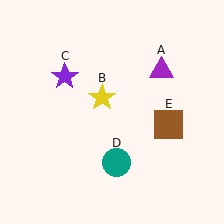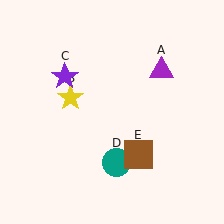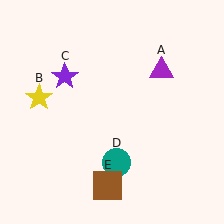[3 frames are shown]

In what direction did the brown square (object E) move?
The brown square (object E) moved down and to the left.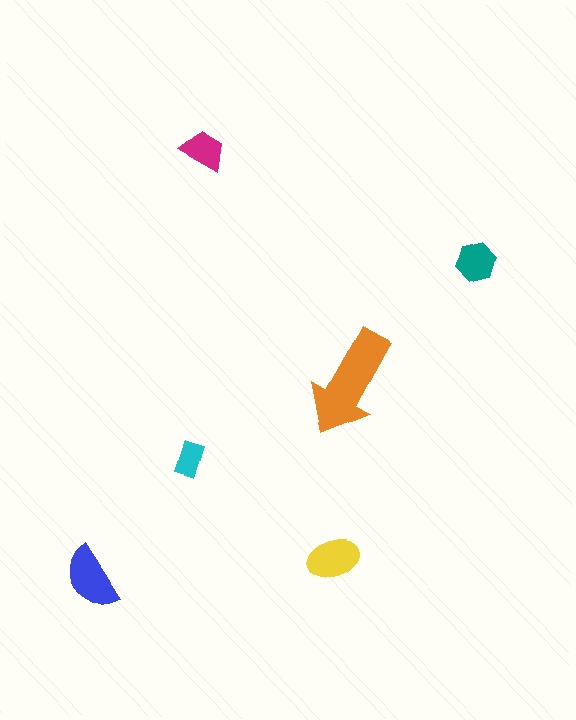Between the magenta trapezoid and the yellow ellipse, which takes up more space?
The yellow ellipse.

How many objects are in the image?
There are 6 objects in the image.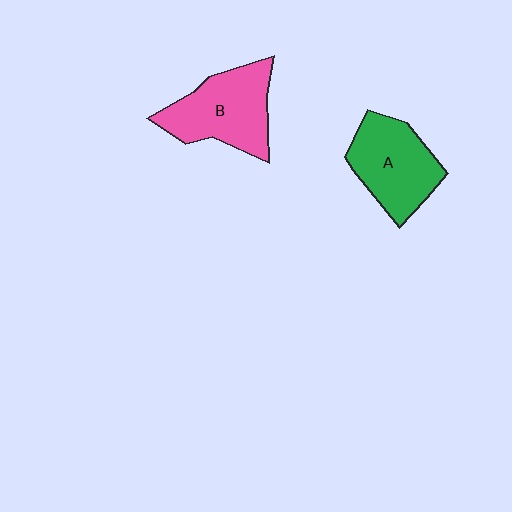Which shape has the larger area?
Shape B (pink).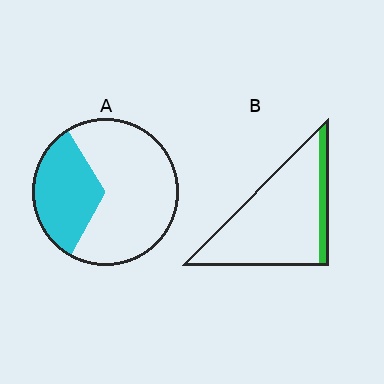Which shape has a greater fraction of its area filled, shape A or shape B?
Shape A.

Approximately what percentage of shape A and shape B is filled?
A is approximately 35% and B is approximately 15%.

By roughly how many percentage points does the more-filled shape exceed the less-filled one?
By roughly 20 percentage points (A over B).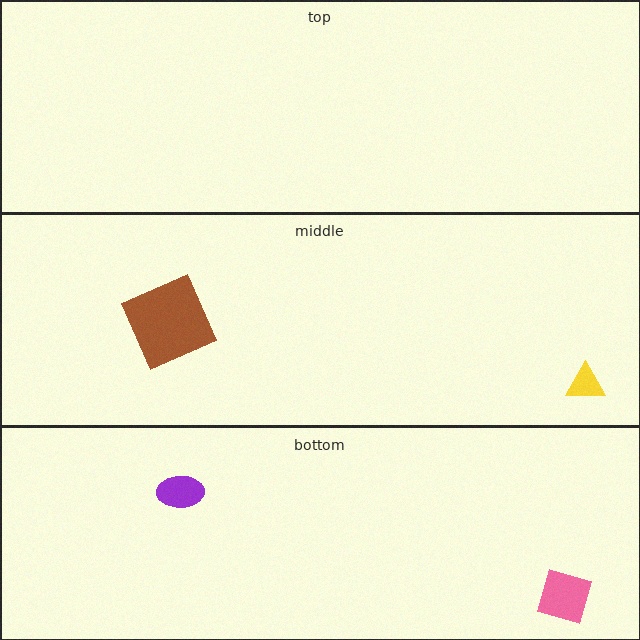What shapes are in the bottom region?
The purple ellipse, the pink diamond.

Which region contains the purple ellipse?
The bottom region.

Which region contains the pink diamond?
The bottom region.